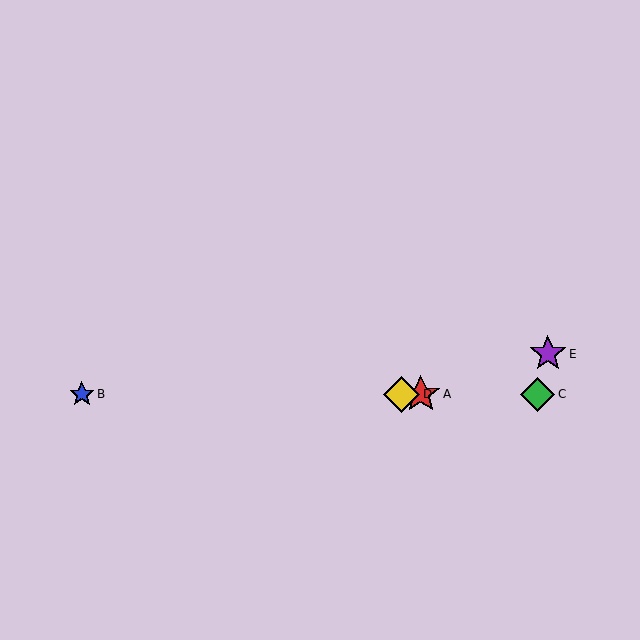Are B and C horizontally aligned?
Yes, both are at y≈394.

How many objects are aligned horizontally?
4 objects (A, B, C, D) are aligned horizontally.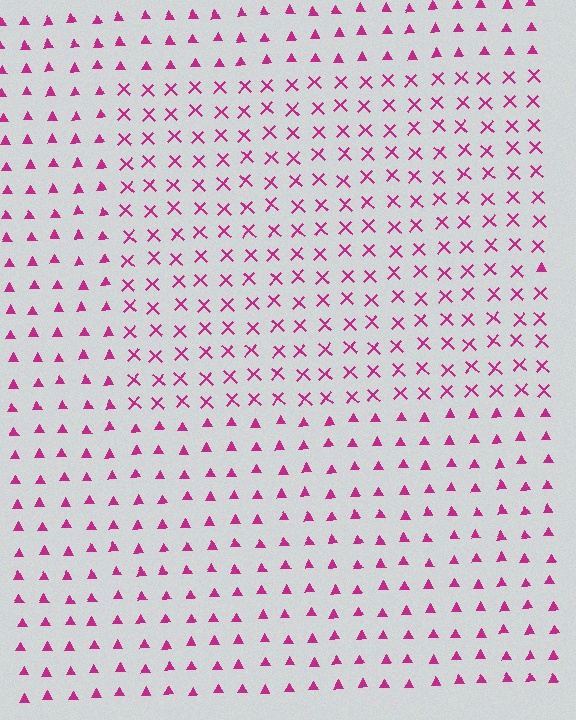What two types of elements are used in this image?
The image uses X marks inside the rectangle region and triangles outside it.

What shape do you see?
I see a rectangle.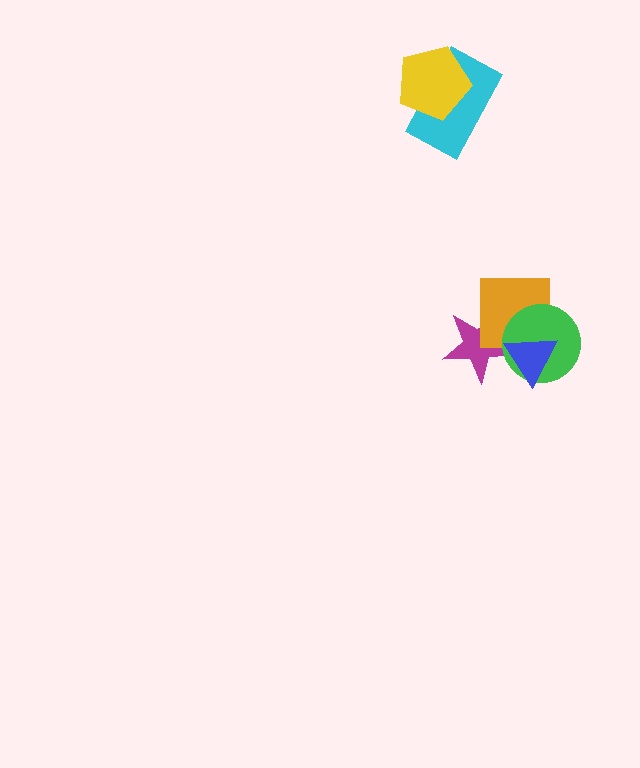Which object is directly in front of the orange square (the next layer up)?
The green circle is directly in front of the orange square.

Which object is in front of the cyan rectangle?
The yellow pentagon is in front of the cyan rectangle.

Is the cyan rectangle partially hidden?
Yes, it is partially covered by another shape.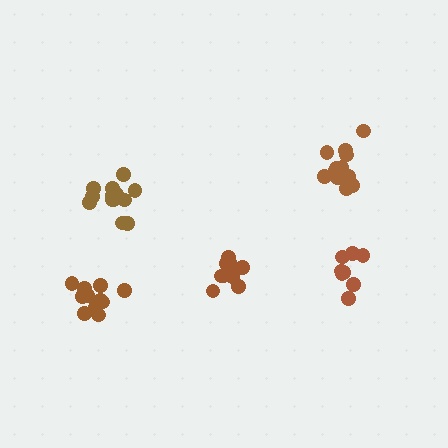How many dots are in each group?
Group 1: 9 dots, Group 2: 14 dots, Group 3: 14 dots, Group 4: 8 dots, Group 5: 12 dots (57 total).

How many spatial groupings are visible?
There are 5 spatial groupings.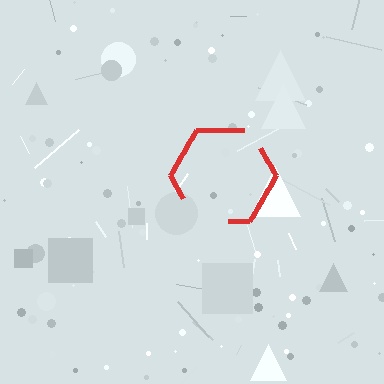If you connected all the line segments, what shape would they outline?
They would outline a hexagon.